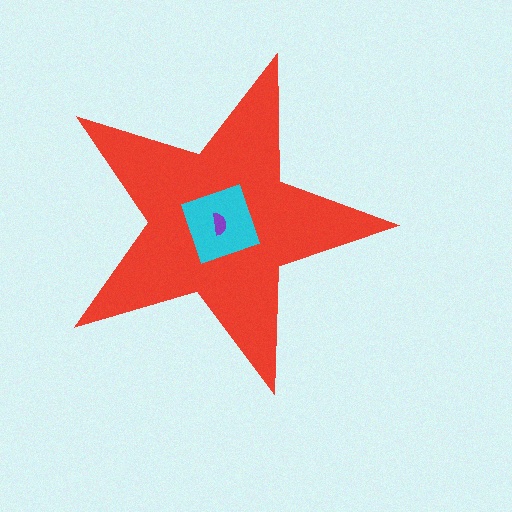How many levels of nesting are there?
3.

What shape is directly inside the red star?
The cyan diamond.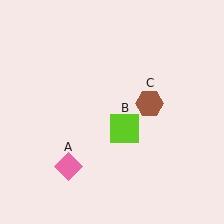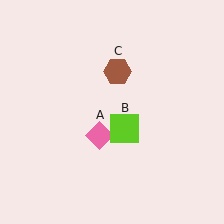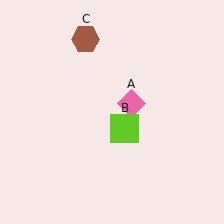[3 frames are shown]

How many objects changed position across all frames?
2 objects changed position: pink diamond (object A), brown hexagon (object C).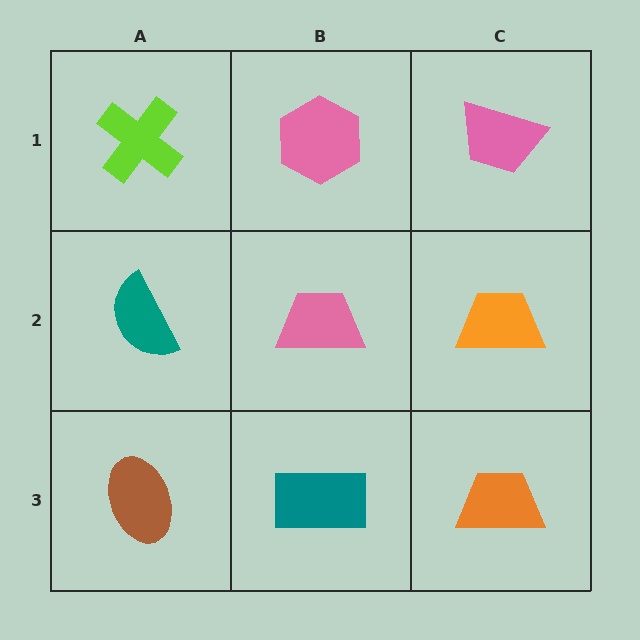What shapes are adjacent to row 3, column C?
An orange trapezoid (row 2, column C), a teal rectangle (row 3, column B).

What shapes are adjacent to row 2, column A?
A lime cross (row 1, column A), a brown ellipse (row 3, column A), a pink trapezoid (row 2, column B).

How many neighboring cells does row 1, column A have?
2.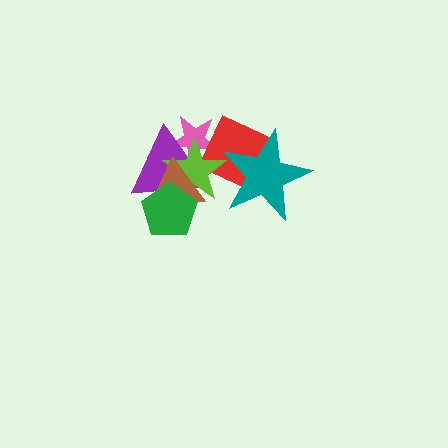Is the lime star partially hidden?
Yes, it is partially covered by another shape.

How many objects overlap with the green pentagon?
3 objects overlap with the green pentagon.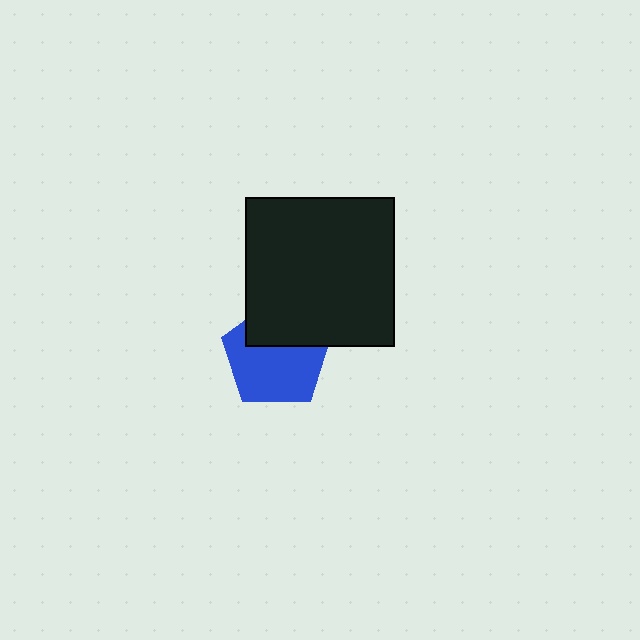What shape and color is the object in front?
The object in front is a black square.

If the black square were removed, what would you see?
You would see the complete blue pentagon.